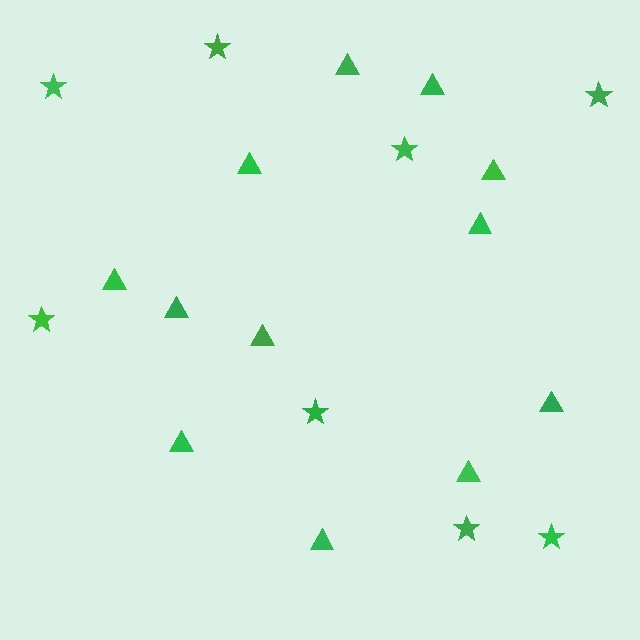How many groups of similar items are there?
There are 2 groups: one group of triangles (12) and one group of stars (8).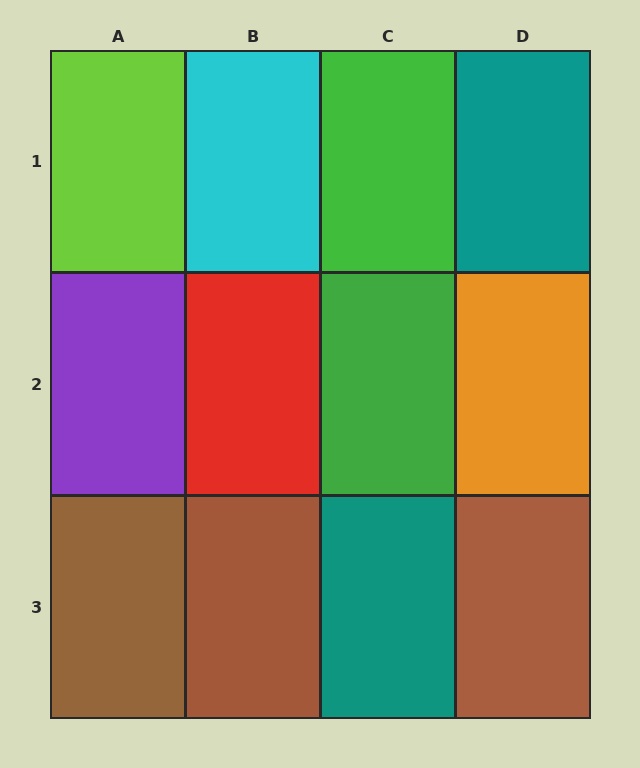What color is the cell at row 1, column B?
Cyan.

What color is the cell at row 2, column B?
Red.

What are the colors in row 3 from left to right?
Brown, brown, teal, brown.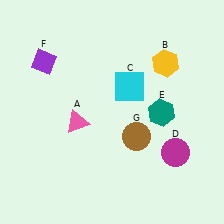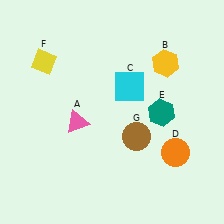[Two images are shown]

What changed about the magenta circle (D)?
In Image 1, D is magenta. In Image 2, it changed to orange.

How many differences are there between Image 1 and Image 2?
There are 2 differences between the two images.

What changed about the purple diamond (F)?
In Image 1, F is purple. In Image 2, it changed to yellow.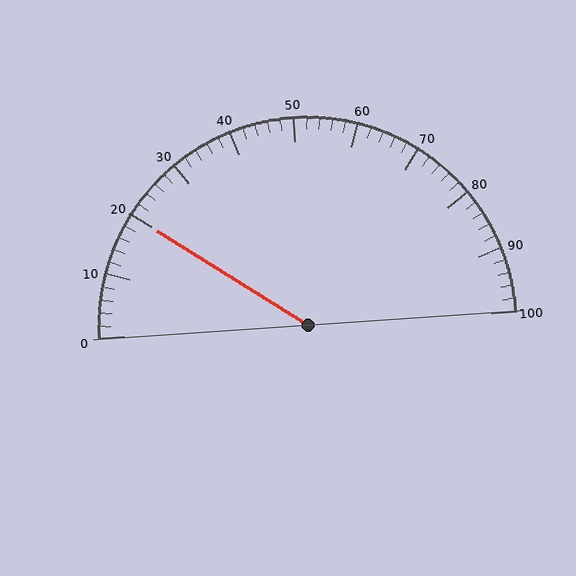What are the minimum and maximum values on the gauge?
The gauge ranges from 0 to 100.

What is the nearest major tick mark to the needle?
The nearest major tick mark is 20.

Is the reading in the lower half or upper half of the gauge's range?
The reading is in the lower half of the range (0 to 100).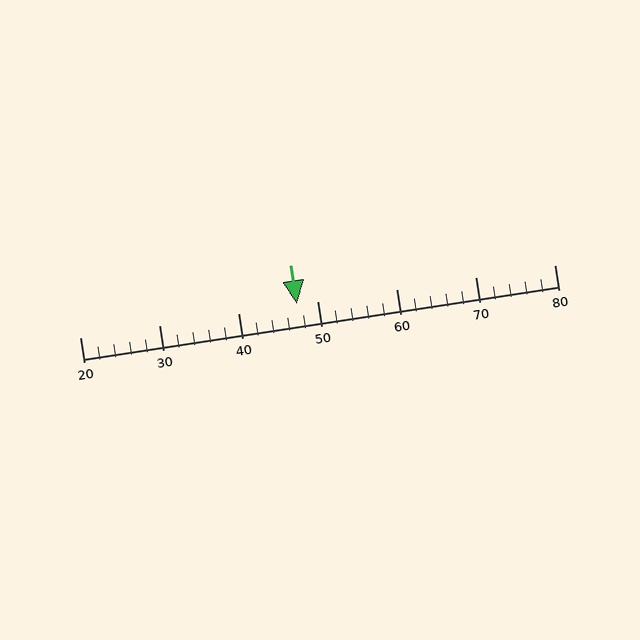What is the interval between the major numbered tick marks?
The major tick marks are spaced 10 units apart.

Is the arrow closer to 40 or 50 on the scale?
The arrow is closer to 50.